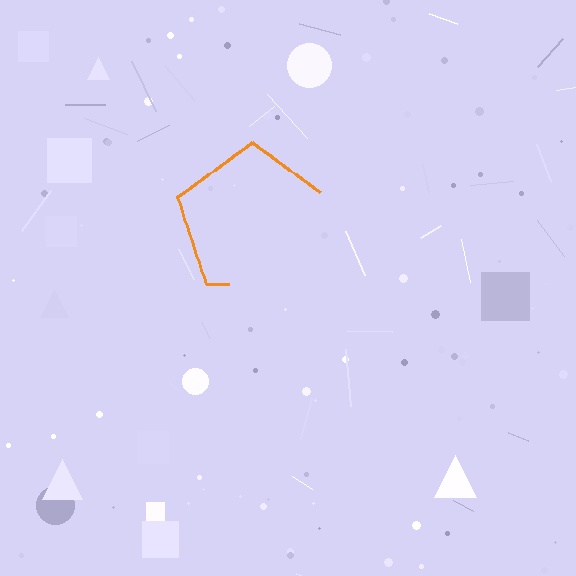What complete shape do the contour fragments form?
The contour fragments form a pentagon.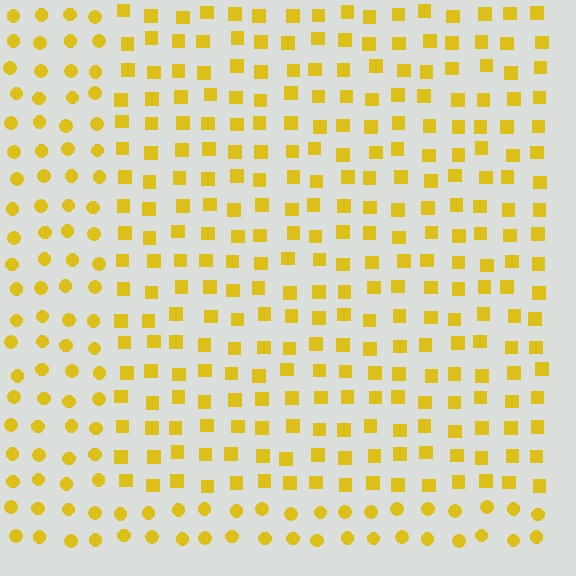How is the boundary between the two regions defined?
The boundary is defined by a change in element shape: squares inside vs. circles outside. All elements share the same color and spacing.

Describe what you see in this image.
The image is filled with small yellow elements arranged in a uniform grid. A rectangle-shaped region contains squares, while the surrounding area contains circles. The boundary is defined purely by the change in element shape.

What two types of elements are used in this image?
The image uses squares inside the rectangle region and circles outside it.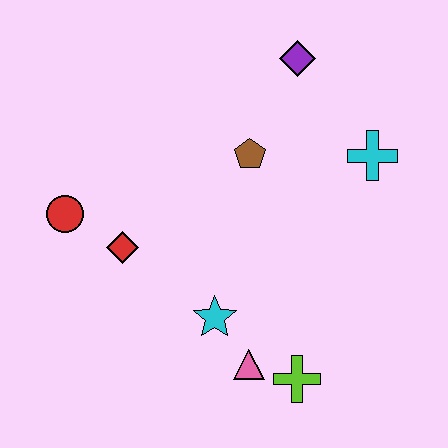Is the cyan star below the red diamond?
Yes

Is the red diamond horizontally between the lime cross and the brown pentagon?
No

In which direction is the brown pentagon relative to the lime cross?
The brown pentagon is above the lime cross.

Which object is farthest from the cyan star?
The purple diamond is farthest from the cyan star.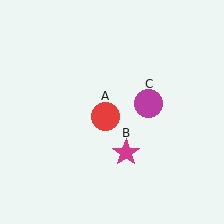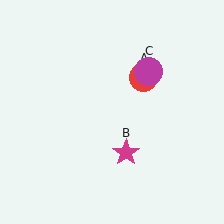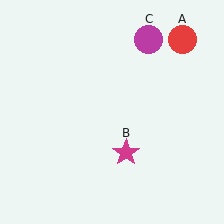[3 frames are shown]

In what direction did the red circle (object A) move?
The red circle (object A) moved up and to the right.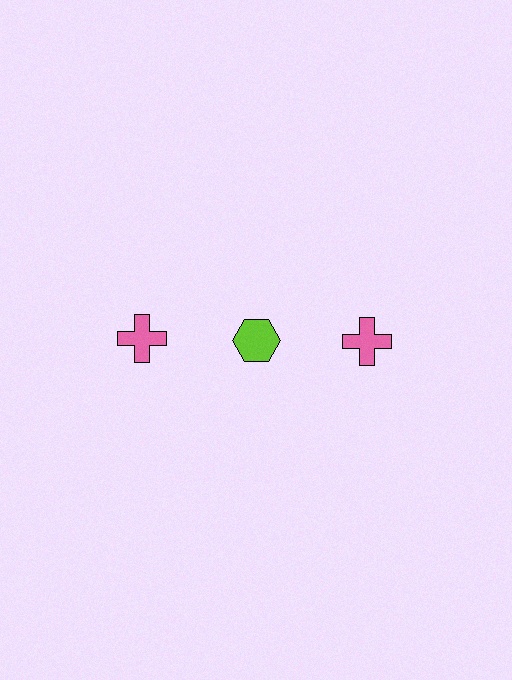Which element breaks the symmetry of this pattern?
The lime hexagon in the top row, second from left column breaks the symmetry. All other shapes are pink crosses.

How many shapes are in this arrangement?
There are 3 shapes arranged in a grid pattern.